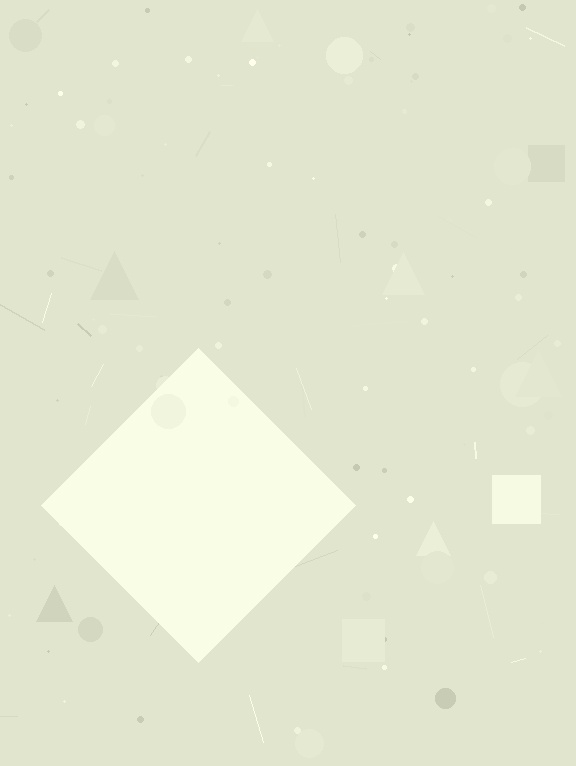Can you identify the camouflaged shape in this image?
The camouflaged shape is a diamond.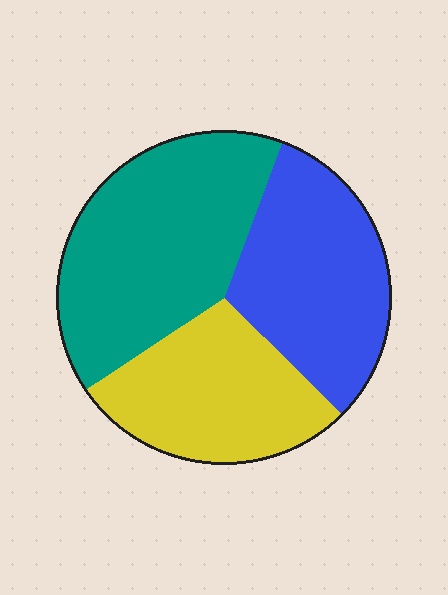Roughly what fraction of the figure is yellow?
Yellow takes up about one quarter (1/4) of the figure.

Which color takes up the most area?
Teal, at roughly 40%.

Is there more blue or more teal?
Teal.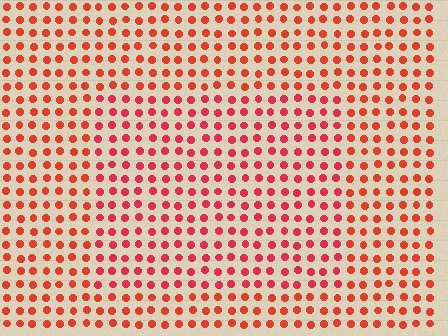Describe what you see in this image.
The image is filled with small red elements in a uniform arrangement. A rectangle-shaped region is visible where the elements are tinted to a slightly different hue, forming a subtle color boundary.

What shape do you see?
I see a rectangle.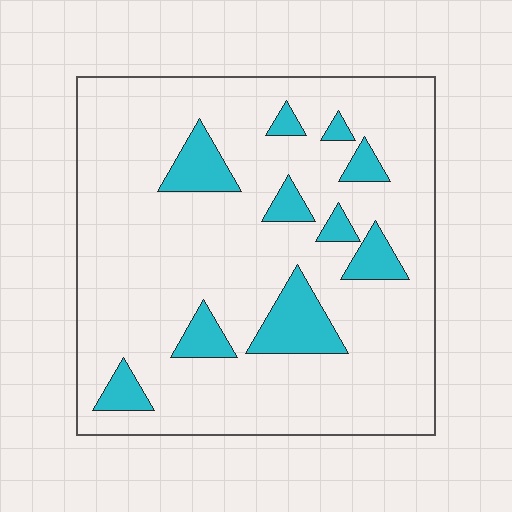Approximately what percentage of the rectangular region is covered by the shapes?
Approximately 15%.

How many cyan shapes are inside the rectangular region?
10.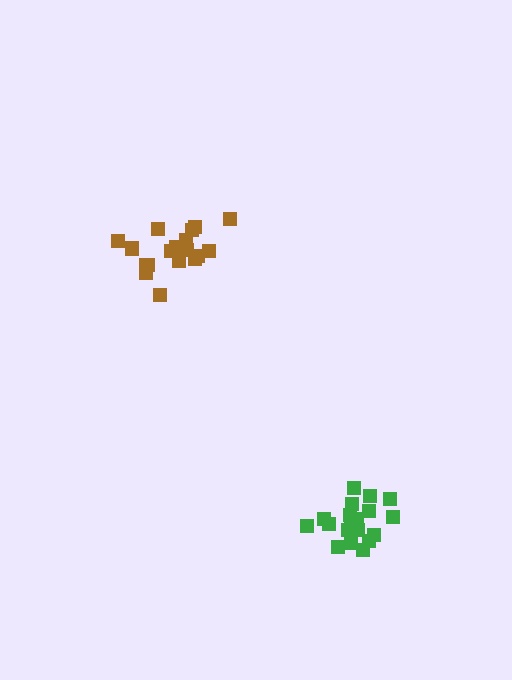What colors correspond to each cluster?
The clusters are colored: brown, green.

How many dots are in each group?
Group 1: 18 dots, Group 2: 20 dots (38 total).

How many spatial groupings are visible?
There are 2 spatial groupings.